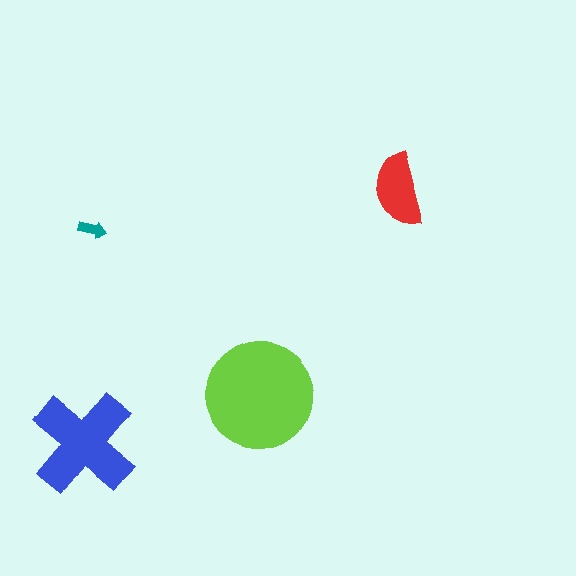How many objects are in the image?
There are 4 objects in the image.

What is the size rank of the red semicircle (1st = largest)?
3rd.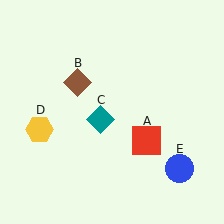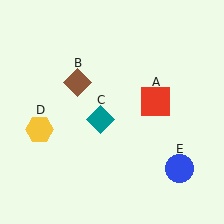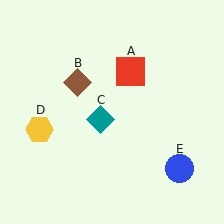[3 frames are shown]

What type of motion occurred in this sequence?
The red square (object A) rotated counterclockwise around the center of the scene.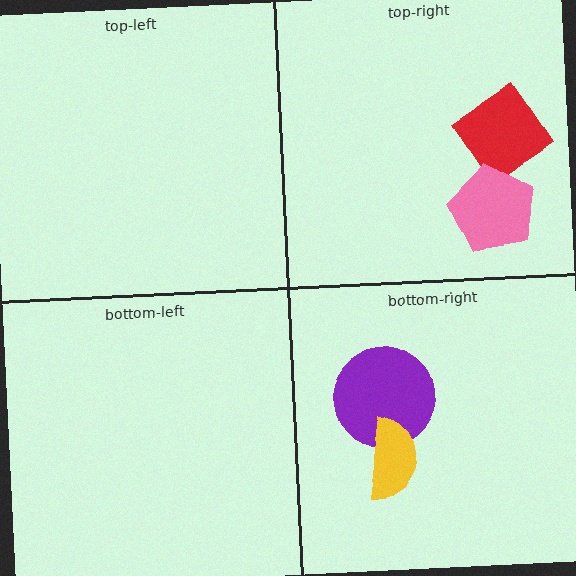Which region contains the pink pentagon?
The top-right region.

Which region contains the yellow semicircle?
The bottom-right region.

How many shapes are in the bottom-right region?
2.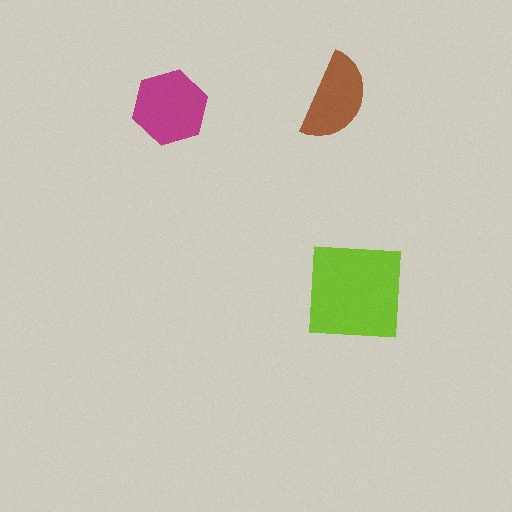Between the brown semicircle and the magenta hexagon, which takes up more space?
The magenta hexagon.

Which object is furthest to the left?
The magenta hexagon is leftmost.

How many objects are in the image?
There are 3 objects in the image.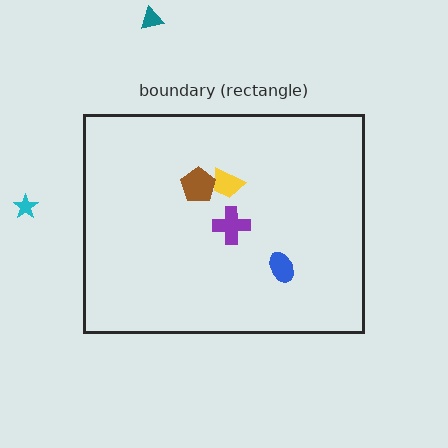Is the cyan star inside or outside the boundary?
Outside.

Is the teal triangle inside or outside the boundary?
Outside.